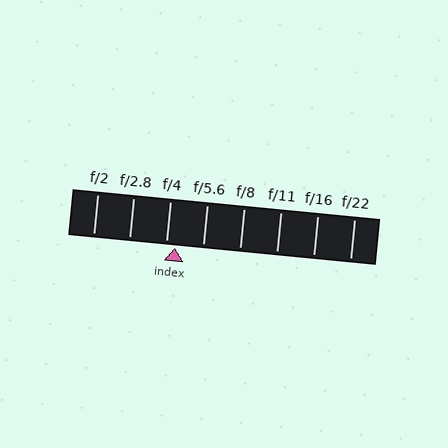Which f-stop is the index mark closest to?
The index mark is closest to f/4.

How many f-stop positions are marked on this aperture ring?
There are 8 f-stop positions marked.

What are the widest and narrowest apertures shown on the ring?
The widest aperture shown is f/2 and the narrowest is f/22.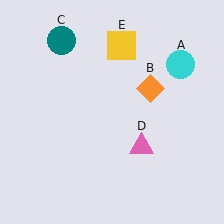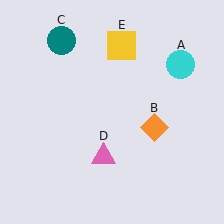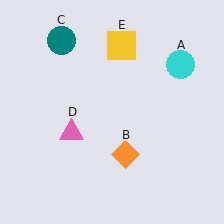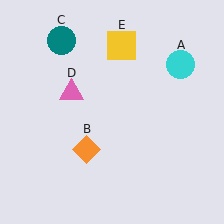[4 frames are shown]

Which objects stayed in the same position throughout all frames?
Cyan circle (object A) and teal circle (object C) and yellow square (object E) remained stationary.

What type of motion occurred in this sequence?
The orange diamond (object B), pink triangle (object D) rotated clockwise around the center of the scene.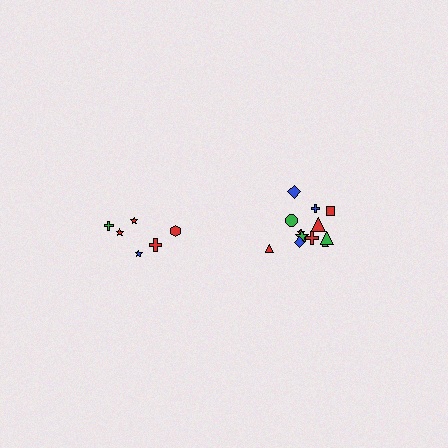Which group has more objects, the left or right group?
The right group.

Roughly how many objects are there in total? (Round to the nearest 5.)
Roughly 20 objects in total.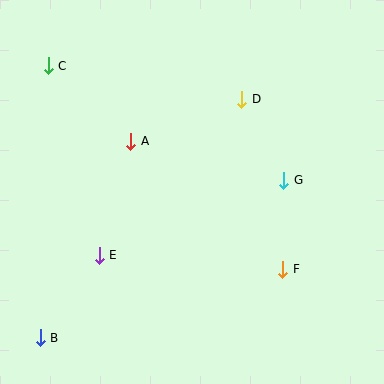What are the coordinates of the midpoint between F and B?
The midpoint between F and B is at (161, 303).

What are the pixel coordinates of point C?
Point C is at (48, 66).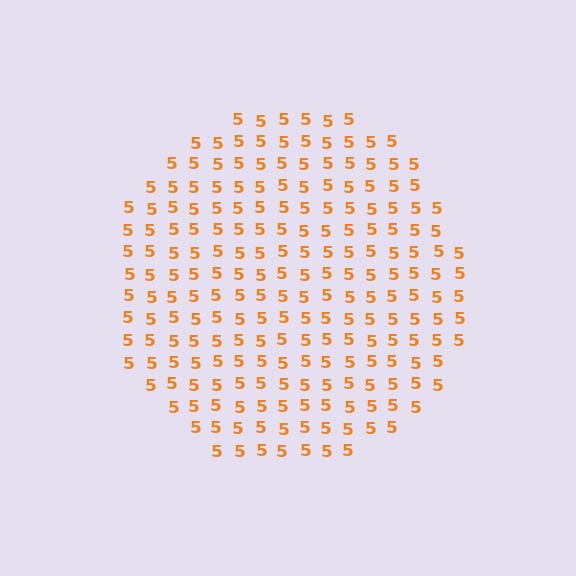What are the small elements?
The small elements are digit 5's.